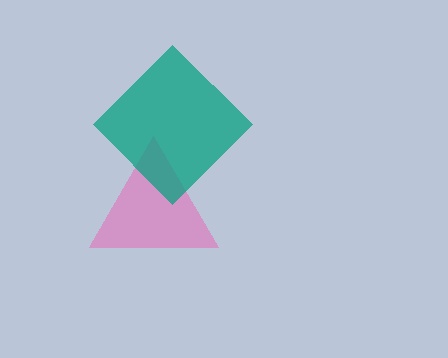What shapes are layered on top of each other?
The layered shapes are: a pink triangle, a teal diamond.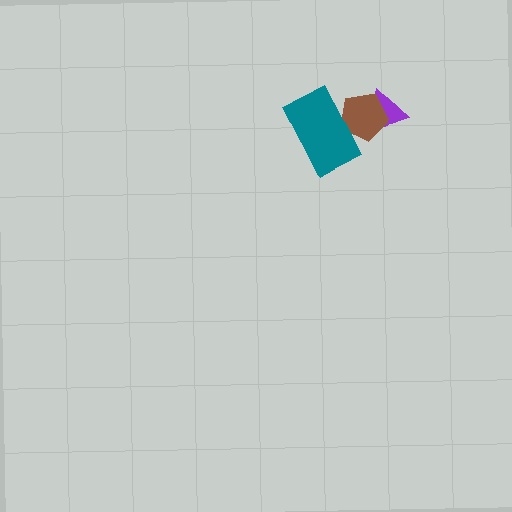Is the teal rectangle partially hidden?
No, no other shape covers it.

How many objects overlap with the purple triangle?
1 object overlaps with the purple triangle.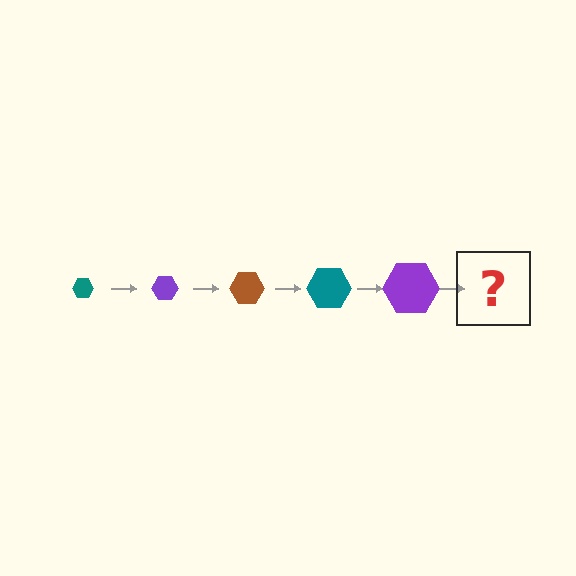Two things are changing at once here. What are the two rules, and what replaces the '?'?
The two rules are that the hexagon grows larger each step and the color cycles through teal, purple, and brown. The '?' should be a brown hexagon, larger than the previous one.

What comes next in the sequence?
The next element should be a brown hexagon, larger than the previous one.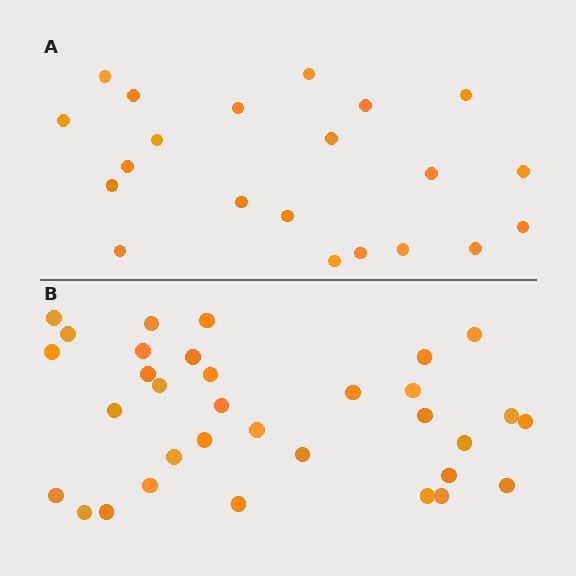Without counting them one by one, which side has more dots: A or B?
Region B (the bottom region) has more dots.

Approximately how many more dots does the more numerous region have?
Region B has roughly 12 or so more dots than region A.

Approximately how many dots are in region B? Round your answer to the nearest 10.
About 30 dots. (The exact count is 33, which rounds to 30.)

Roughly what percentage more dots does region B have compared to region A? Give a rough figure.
About 55% more.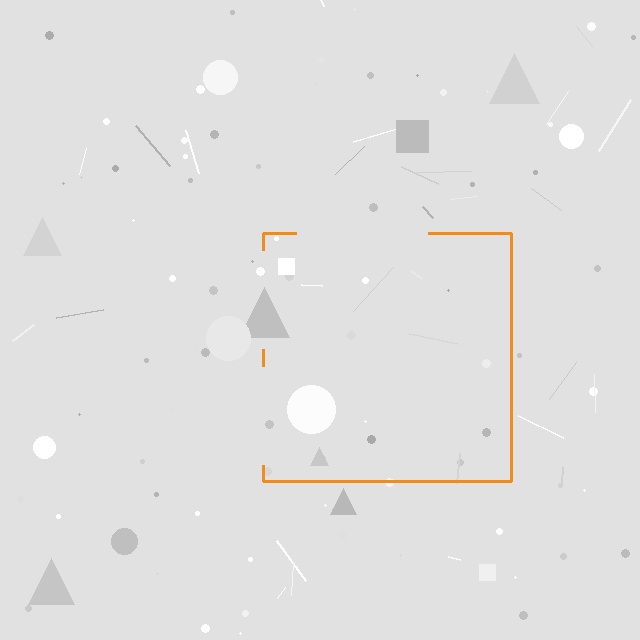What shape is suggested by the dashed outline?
The dashed outline suggests a square.